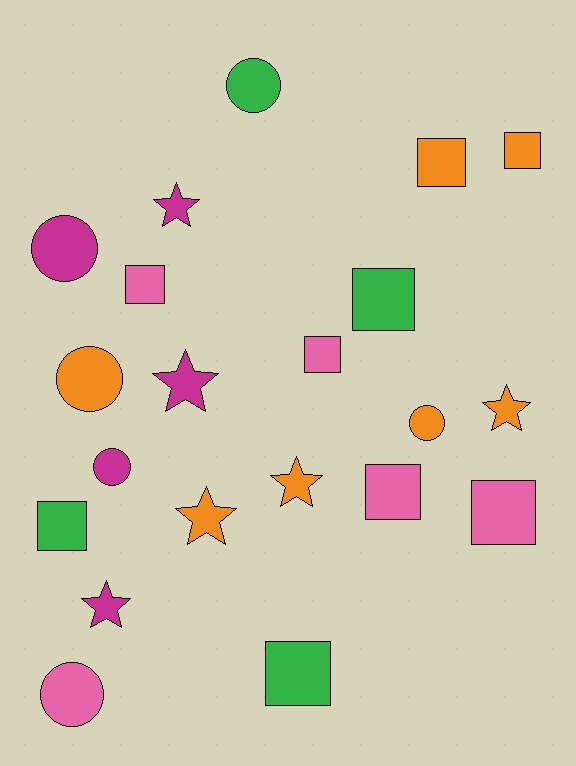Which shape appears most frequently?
Square, with 9 objects.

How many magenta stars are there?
There are 3 magenta stars.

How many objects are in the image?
There are 21 objects.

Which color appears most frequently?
Orange, with 7 objects.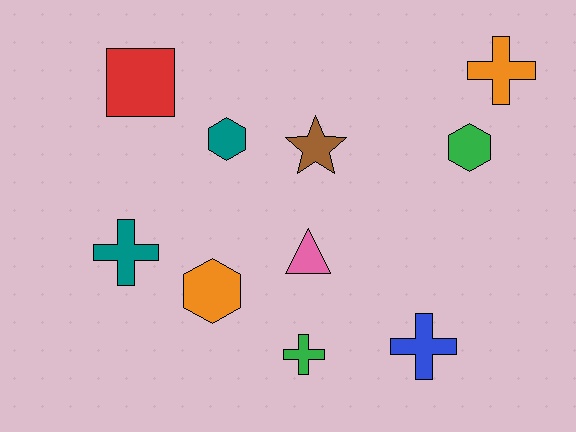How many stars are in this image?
There is 1 star.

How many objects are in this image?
There are 10 objects.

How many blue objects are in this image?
There is 1 blue object.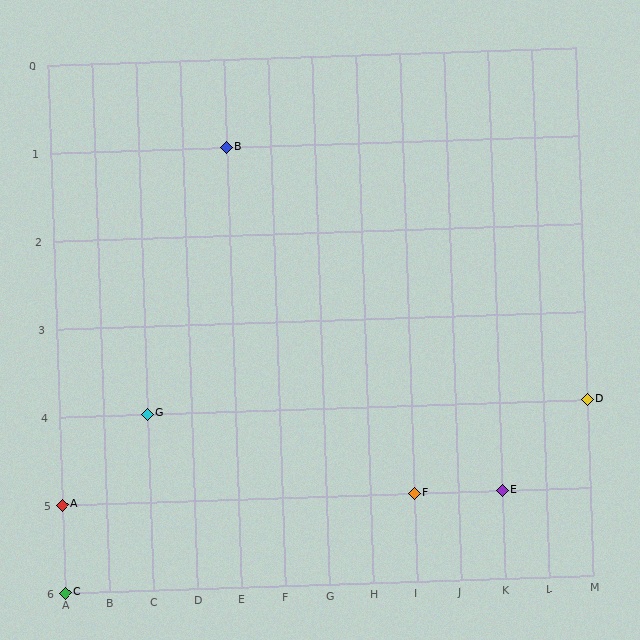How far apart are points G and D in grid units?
Points G and D are 10 columns apart.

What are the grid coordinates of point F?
Point F is at grid coordinates (I, 5).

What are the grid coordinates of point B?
Point B is at grid coordinates (E, 1).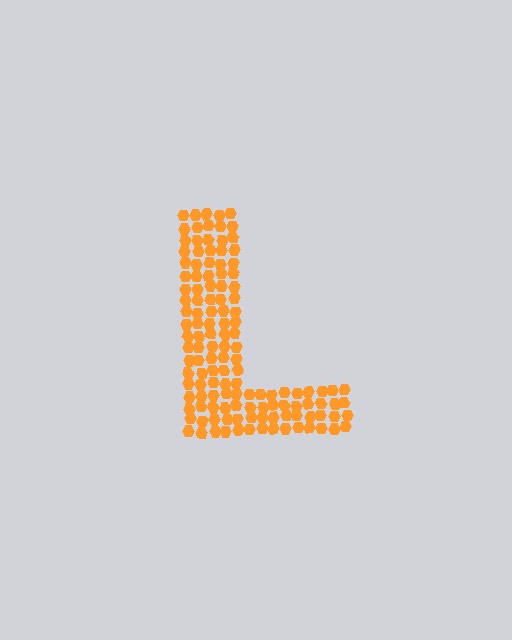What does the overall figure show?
The overall figure shows the letter L.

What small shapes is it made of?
It is made of small hexagons.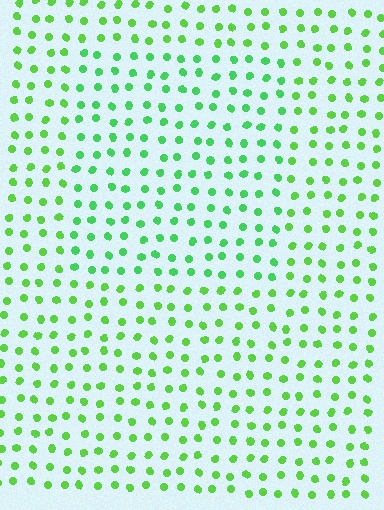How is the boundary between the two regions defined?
The boundary is defined purely by a slight shift in hue (about 22 degrees). Spacing, size, and orientation are identical on both sides.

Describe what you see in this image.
The image is filled with small lime elements in a uniform arrangement. A rectangle-shaped region is visible where the elements are tinted to a slightly different hue, forming a subtle color boundary.